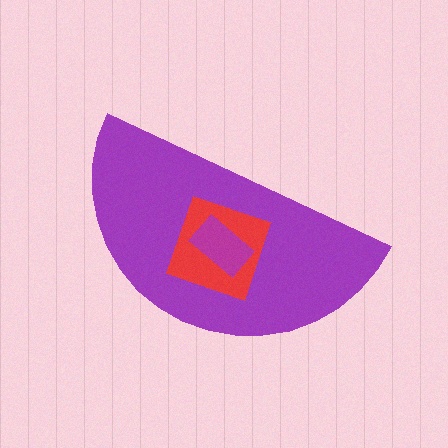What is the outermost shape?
The purple semicircle.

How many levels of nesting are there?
3.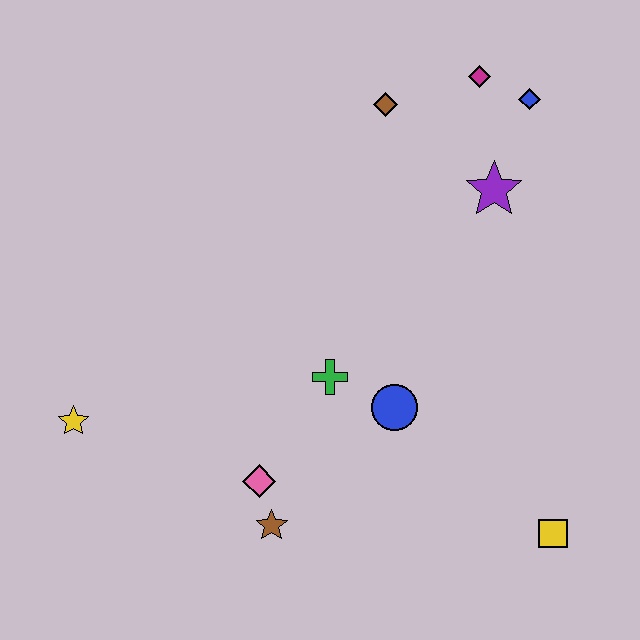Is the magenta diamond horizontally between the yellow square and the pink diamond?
Yes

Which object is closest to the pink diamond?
The brown star is closest to the pink diamond.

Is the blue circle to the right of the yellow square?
No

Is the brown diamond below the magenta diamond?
Yes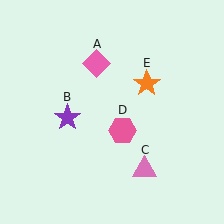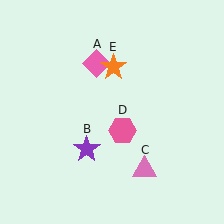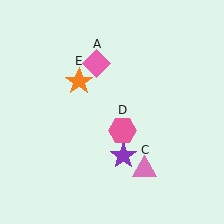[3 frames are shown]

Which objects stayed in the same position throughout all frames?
Pink diamond (object A) and pink triangle (object C) and pink hexagon (object D) remained stationary.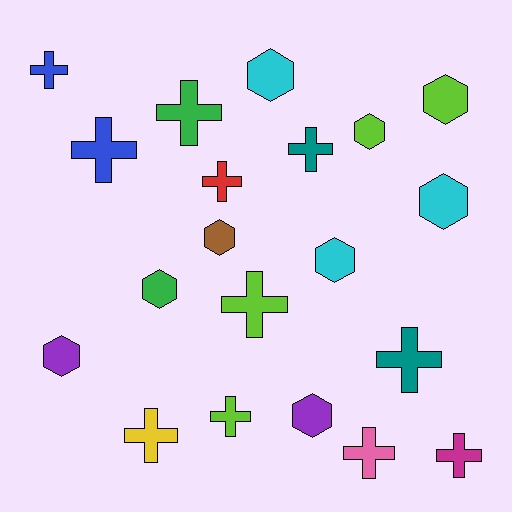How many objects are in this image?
There are 20 objects.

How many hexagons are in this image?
There are 9 hexagons.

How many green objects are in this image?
There are 2 green objects.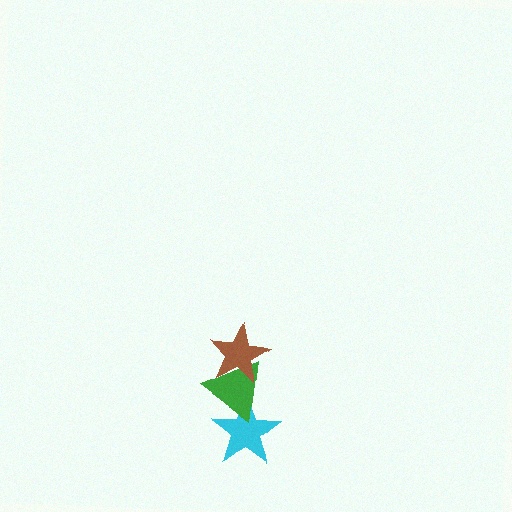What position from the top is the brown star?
The brown star is 1st from the top.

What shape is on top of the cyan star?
The green triangle is on top of the cyan star.